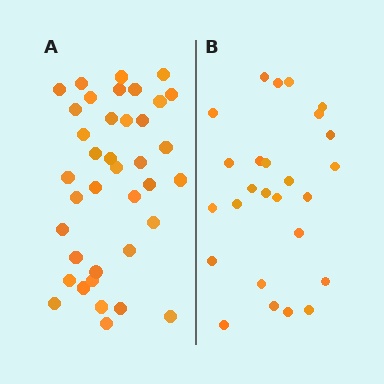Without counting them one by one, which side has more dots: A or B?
Region A (the left region) has more dots.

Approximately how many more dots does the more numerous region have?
Region A has roughly 12 or so more dots than region B.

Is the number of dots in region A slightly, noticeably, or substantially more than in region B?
Region A has substantially more. The ratio is roughly 1.5 to 1.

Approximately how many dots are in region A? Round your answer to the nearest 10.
About 40 dots. (The exact count is 38, which rounds to 40.)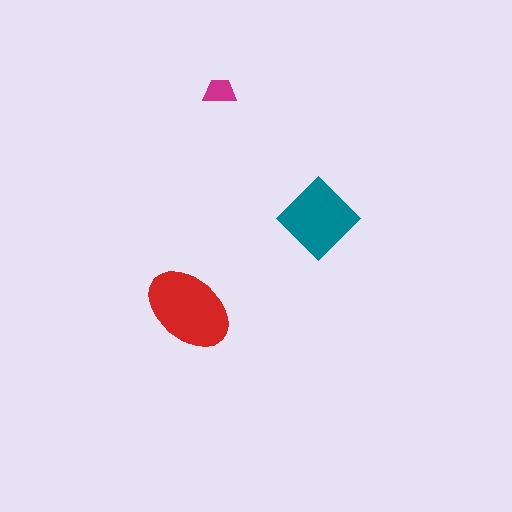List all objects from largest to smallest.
The red ellipse, the teal diamond, the magenta trapezoid.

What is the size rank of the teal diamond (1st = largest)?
2nd.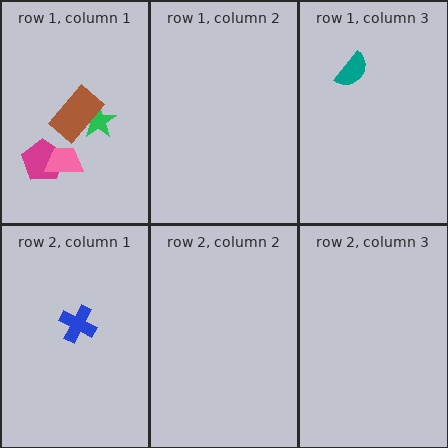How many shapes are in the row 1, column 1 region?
4.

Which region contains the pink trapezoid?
The row 1, column 1 region.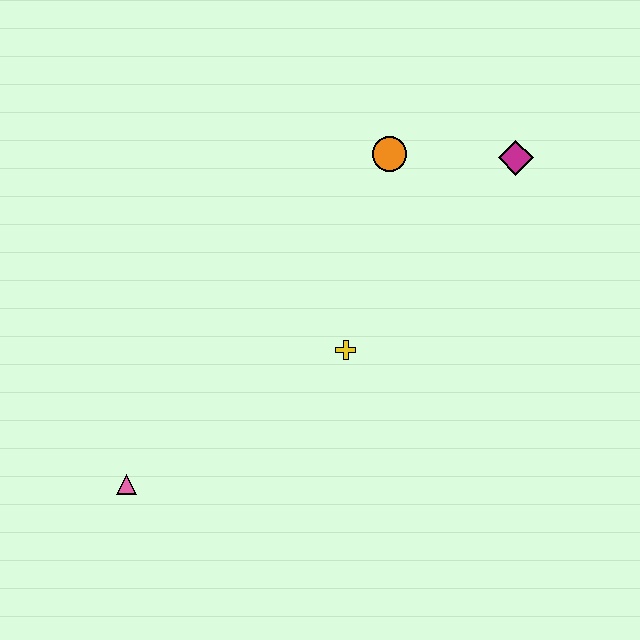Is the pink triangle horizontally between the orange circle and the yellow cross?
No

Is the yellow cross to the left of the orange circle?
Yes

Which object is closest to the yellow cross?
The orange circle is closest to the yellow cross.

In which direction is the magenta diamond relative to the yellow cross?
The magenta diamond is above the yellow cross.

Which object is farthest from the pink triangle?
The magenta diamond is farthest from the pink triangle.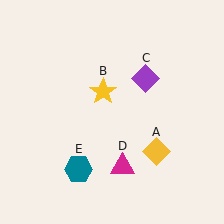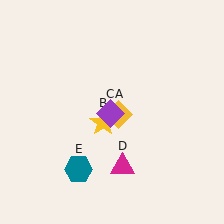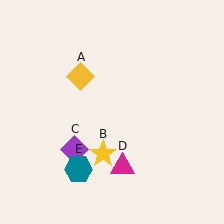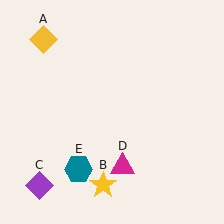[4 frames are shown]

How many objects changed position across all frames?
3 objects changed position: yellow diamond (object A), yellow star (object B), purple diamond (object C).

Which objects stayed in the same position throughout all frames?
Magenta triangle (object D) and teal hexagon (object E) remained stationary.